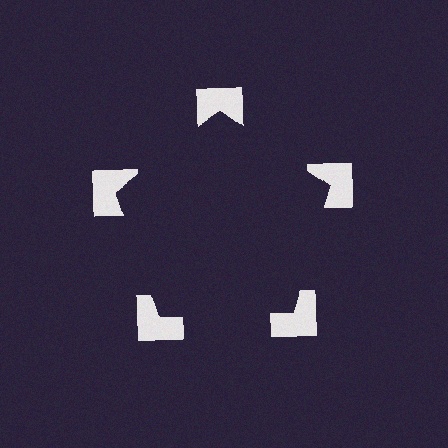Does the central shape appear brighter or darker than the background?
It typically appears slightly darker than the background, even though no actual brightness change is drawn.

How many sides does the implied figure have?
5 sides.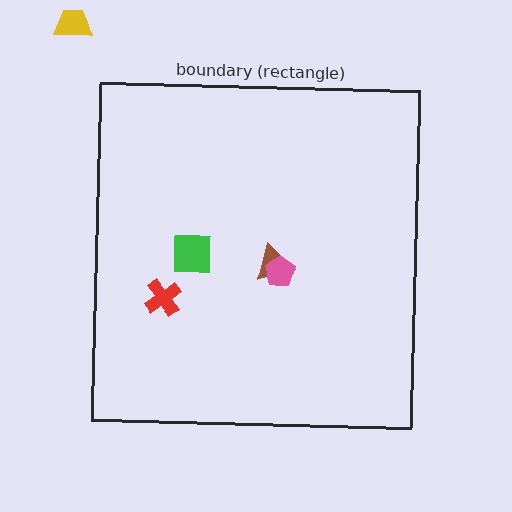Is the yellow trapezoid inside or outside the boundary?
Outside.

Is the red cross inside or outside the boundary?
Inside.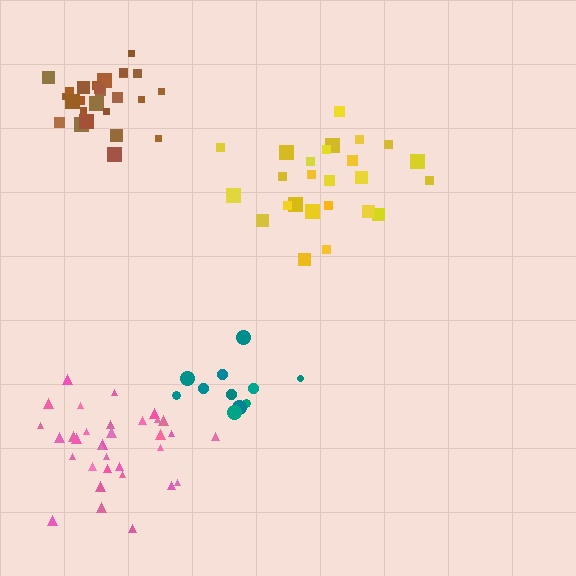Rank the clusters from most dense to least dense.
brown, pink, teal, yellow.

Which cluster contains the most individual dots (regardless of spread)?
Pink (33).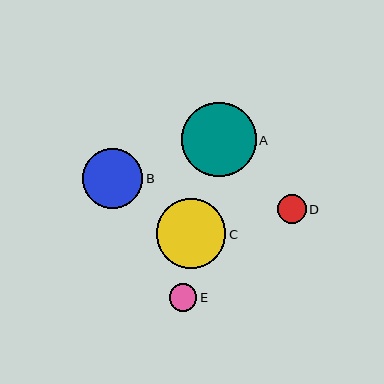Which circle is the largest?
Circle A is the largest with a size of approximately 74 pixels.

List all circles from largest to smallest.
From largest to smallest: A, C, B, D, E.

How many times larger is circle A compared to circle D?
Circle A is approximately 2.5 times the size of circle D.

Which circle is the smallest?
Circle E is the smallest with a size of approximately 28 pixels.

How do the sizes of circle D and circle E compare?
Circle D and circle E are approximately the same size.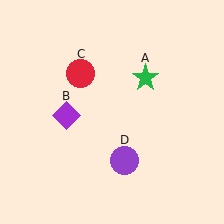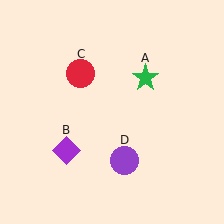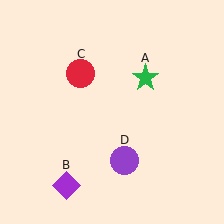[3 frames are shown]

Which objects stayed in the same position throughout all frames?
Green star (object A) and red circle (object C) and purple circle (object D) remained stationary.